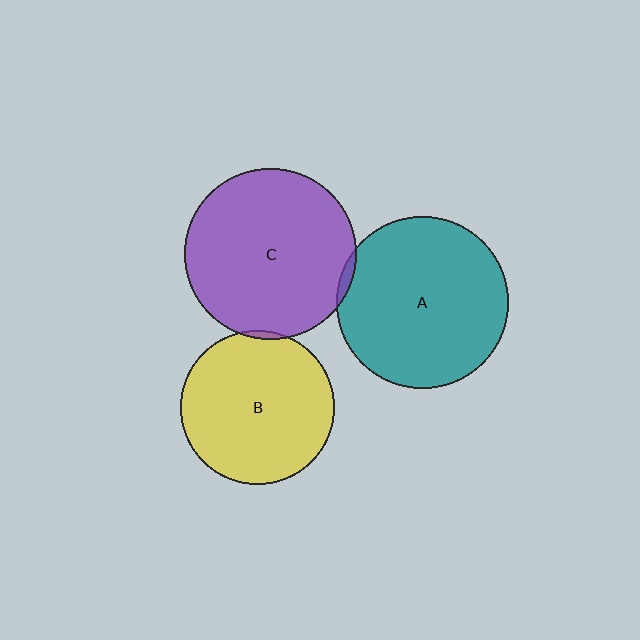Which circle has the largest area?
Circle A (teal).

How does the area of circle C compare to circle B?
Approximately 1.2 times.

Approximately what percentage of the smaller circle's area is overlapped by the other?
Approximately 5%.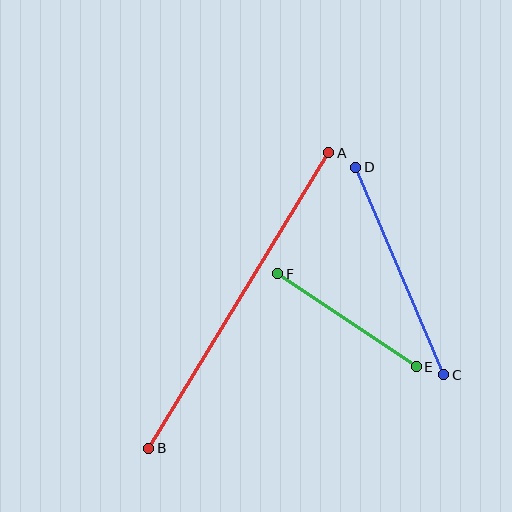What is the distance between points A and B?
The distance is approximately 346 pixels.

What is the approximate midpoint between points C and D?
The midpoint is at approximately (400, 271) pixels.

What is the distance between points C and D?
The distance is approximately 225 pixels.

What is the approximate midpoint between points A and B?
The midpoint is at approximately (239, 300) pixels.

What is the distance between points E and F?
The distance is approximately 167 pixels.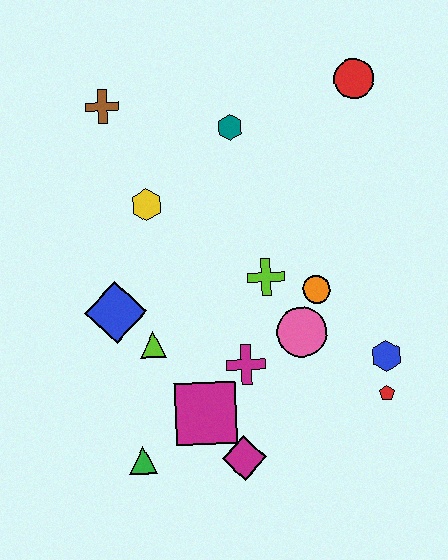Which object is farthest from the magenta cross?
The red circle is farthest from the magenta cross.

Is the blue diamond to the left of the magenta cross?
Yes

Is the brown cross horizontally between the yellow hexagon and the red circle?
No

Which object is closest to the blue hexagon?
The red pentagon is closest to the blue hexagon.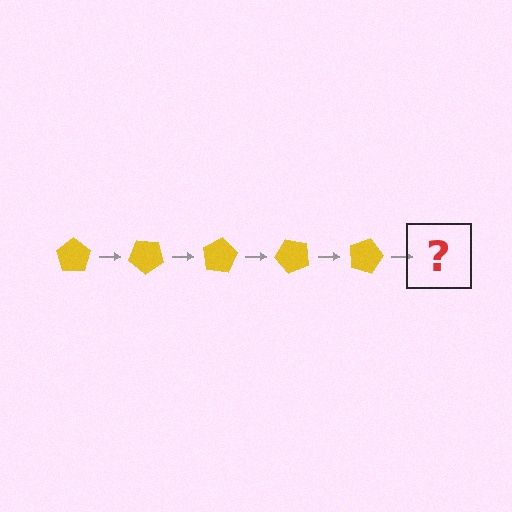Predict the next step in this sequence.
The next step is a yellow pentagon rotated 200 degrees.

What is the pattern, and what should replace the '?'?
The pattern is that the pentagon rotates 40 degrees each step. The '?' should be a yellow pentagon rotated 200 degrees.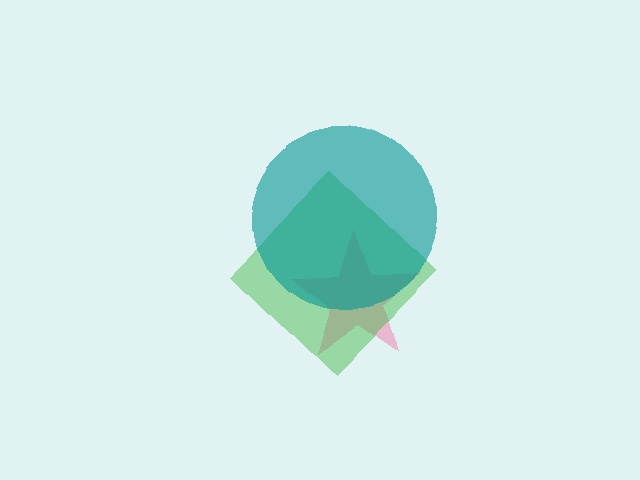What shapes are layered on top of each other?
The layered shapes are: a pink star, a green diamond, a teal circle.